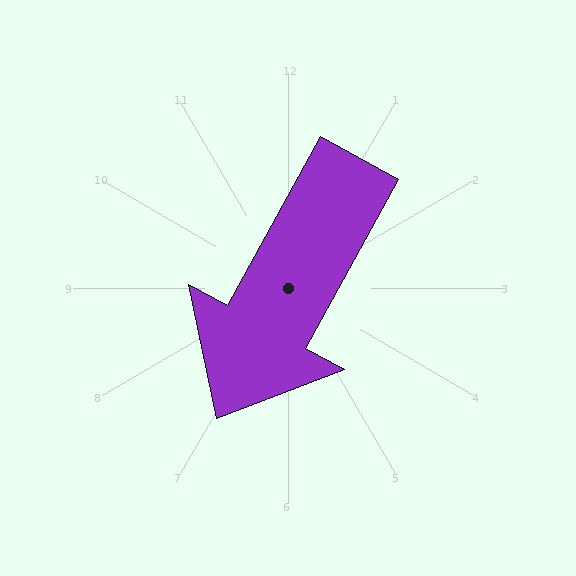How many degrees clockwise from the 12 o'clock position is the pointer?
Approximately 209 degrees.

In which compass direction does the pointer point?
Southwest.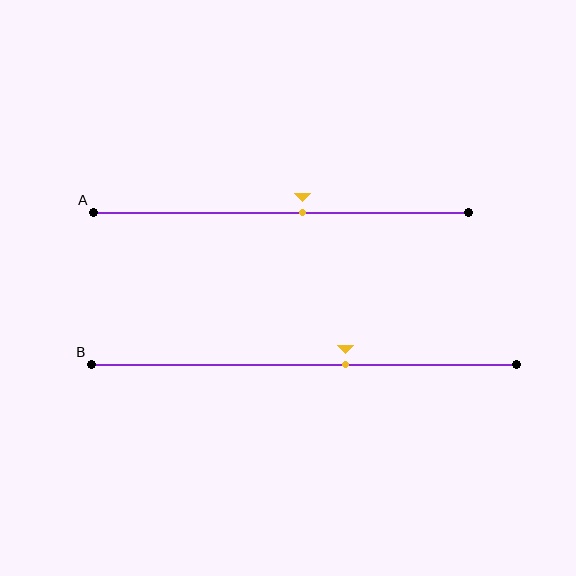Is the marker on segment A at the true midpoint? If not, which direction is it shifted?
No, the marker on segment A is shifted to the right by about 6% of the segment length.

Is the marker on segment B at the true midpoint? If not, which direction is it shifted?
No, the marker on segment B is shifted to the right by about 10% of the segment length.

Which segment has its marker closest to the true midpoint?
Segment A has its marker closest to the true midpoint.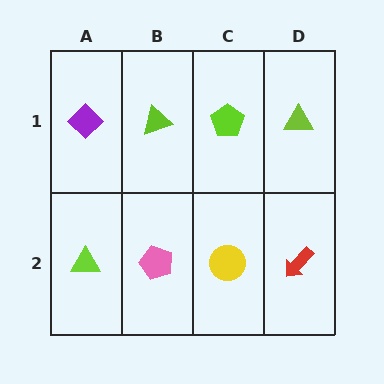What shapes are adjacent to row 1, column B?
A pink pentagon (row 2, column B), a purple diamond (row 1, column A), a lime pentagon (row 1, column C).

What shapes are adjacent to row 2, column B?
A lime triangle (row 1, column B), a lime triangle (row 2, column A), a yellow circle (row 2, column C).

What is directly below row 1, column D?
A red arrow.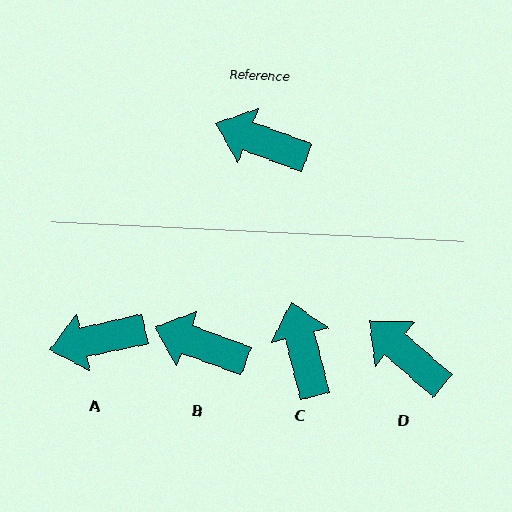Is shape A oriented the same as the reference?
No, it is off by about 33 degrees.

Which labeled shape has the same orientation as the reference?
B.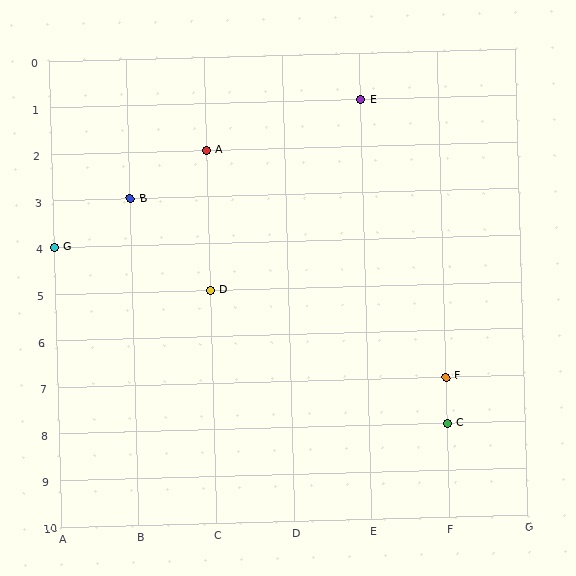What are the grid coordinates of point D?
Point D is at grid coordinates (C, 5).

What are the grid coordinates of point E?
Point E is at grid coordinates (E, 1).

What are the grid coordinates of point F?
Point F is at grid coordinates (F, 7).